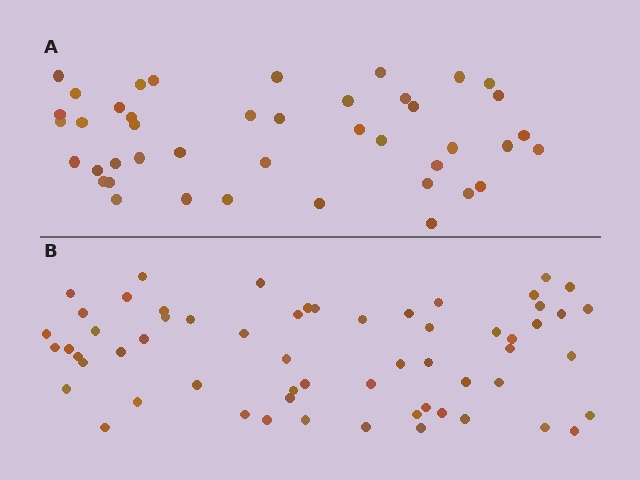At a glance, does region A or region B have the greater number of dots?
Region B (the bottom region) has more dots.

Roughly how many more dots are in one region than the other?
Region B has approximately 15 more dots than region A.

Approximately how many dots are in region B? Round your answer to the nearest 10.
About 60 dots.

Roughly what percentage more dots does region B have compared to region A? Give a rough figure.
About 40% more.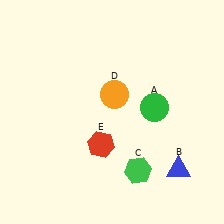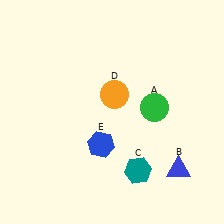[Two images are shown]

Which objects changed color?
C changed from green to teal. E changed from red to blue.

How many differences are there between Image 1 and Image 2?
There are 2 differences between the two images.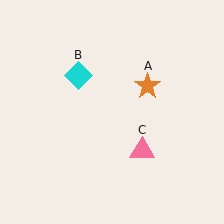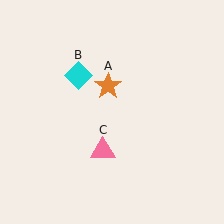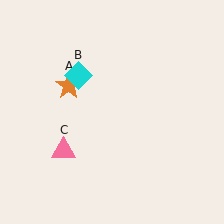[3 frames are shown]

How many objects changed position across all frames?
2 objects changed position: orange star (object A), pink triangle (object C).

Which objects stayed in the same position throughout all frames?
Cyan diamond (object B) remained stationary.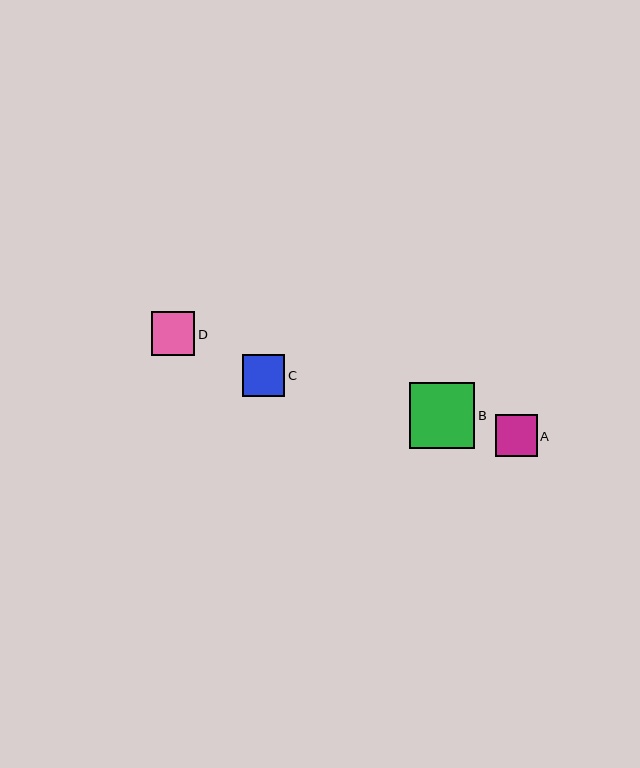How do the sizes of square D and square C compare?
Square D and square C are approximately the same size.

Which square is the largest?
Square B is the largest with a size of approximately 65 pixels.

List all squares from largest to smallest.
From largest to smallest: B, D, C, A.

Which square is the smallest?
Square A is the smallest with a size of approximately 42 pixels.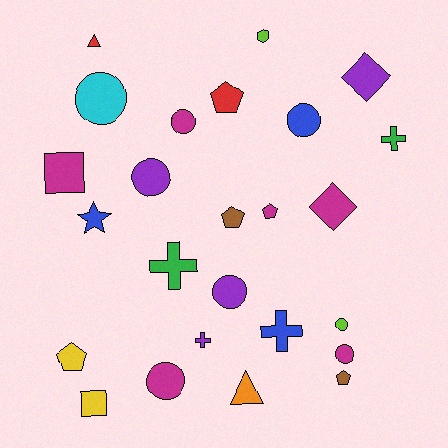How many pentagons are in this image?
There are 5 pentagons.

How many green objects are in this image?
There are 2 green objects.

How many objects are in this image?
There are 25 objects.